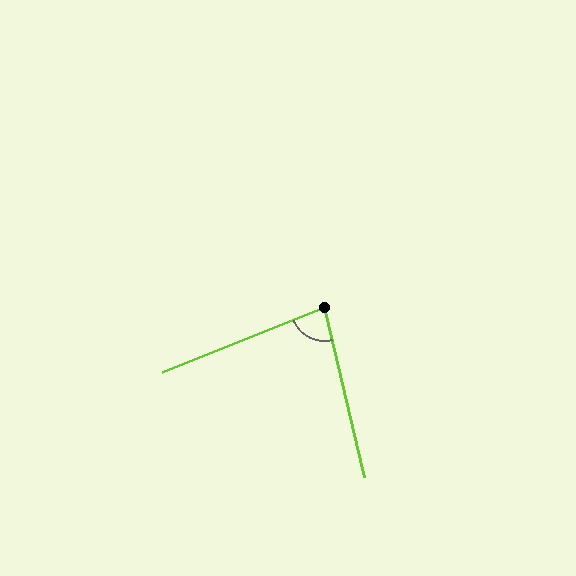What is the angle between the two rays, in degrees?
Approximately 81 degrees.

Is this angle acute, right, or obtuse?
It is acute.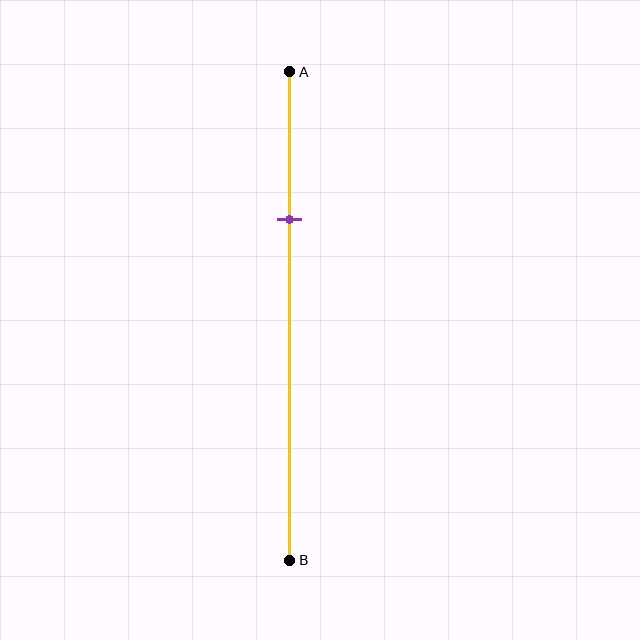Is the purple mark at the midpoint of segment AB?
No, the mark is at about 30% from A, not at the 50% midpoint.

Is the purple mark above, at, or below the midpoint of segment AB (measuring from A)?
The purple mark is above the midpoint of segment AB.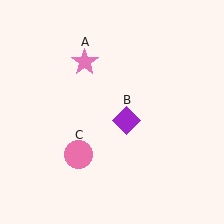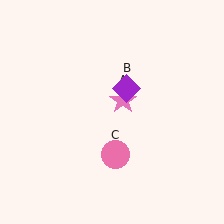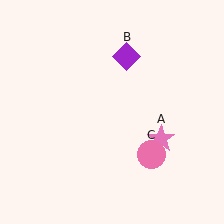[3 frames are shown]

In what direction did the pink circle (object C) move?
The pink circle (object C) moved right.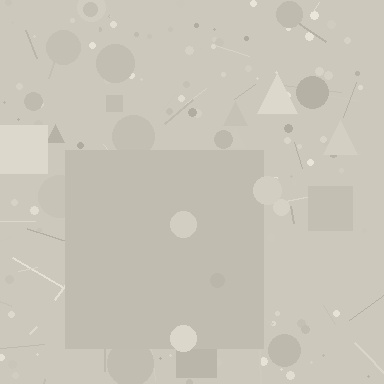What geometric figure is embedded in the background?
A square is embedded in the background.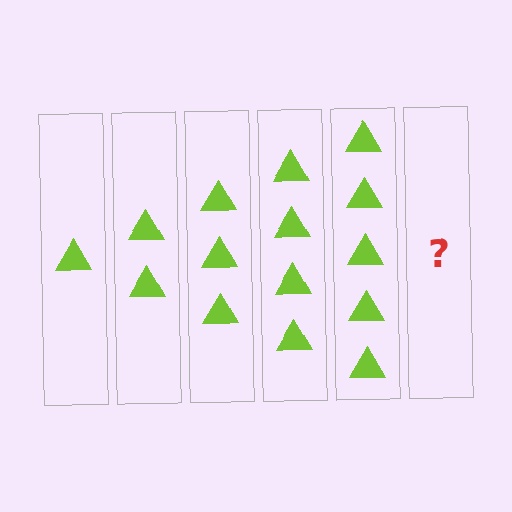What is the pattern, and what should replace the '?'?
The pattern is that each step adds one more triangle. The '?' should be 6 triangles.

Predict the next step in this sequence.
The next step is 6 triangles.